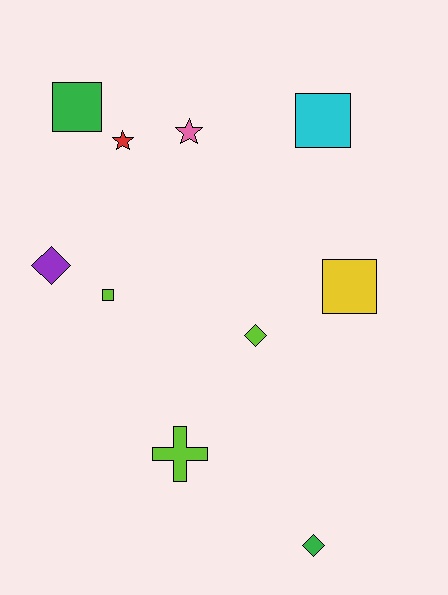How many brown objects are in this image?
There are no brown objects.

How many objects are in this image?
There are 10 objects.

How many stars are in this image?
There are 2 stars.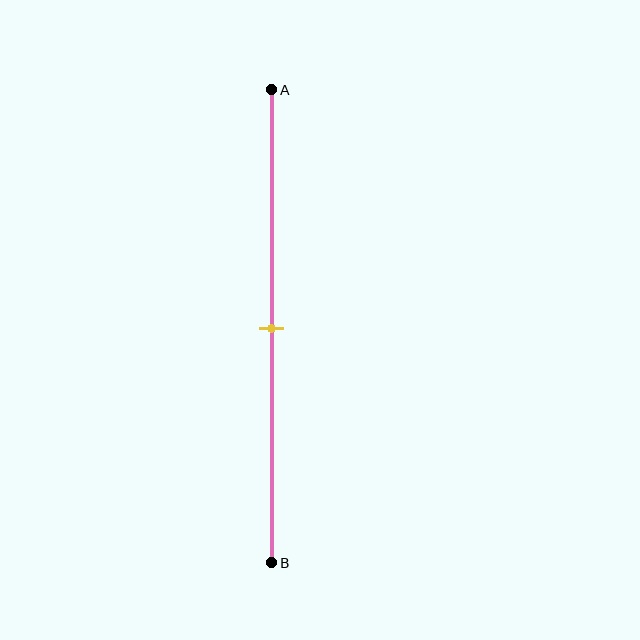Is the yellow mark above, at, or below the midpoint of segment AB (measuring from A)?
The yellow mark is approximately at the midpoint of segment AB.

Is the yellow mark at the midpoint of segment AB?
Yes, the mark is approximately at the midpoint.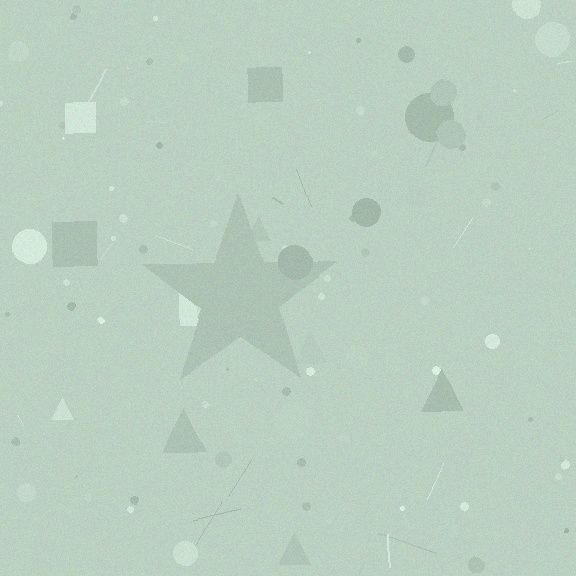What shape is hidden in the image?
A star is hidden in the image.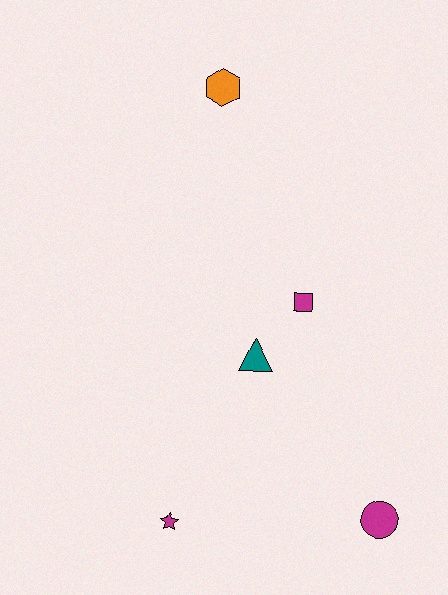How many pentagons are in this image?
There are no pentagons.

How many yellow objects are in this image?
There are no yellow objects.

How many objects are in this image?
There are 5 objects.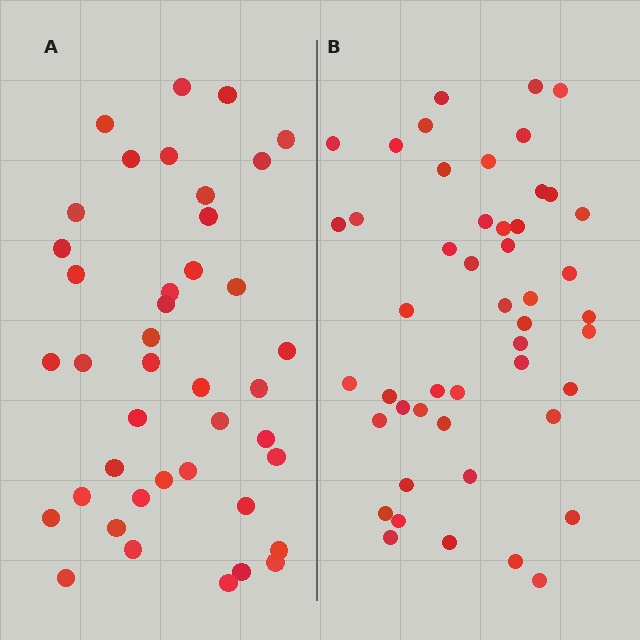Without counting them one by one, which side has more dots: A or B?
Region B (the right region) has more dots.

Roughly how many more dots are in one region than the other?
Region B has roughly 8 or so more dots than region A.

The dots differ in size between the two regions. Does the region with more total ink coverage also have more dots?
No. Region A has more total ink coverage because its dots are larger, but region B actually contains more individual dots. Total area can be misleading — the number of items is what matters here.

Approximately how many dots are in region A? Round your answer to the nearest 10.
About 40 dots. (The exact count is 41, which rounds to 40.)